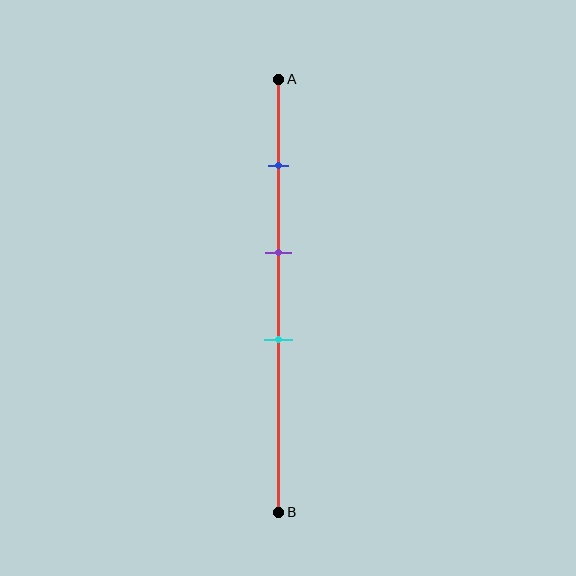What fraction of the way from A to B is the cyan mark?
The cyan mark is approximately 60% (0.6) of the way from A to B.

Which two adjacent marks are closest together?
The purple and cyan marks are the closest adjacent pair.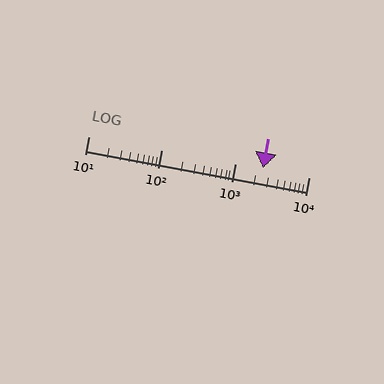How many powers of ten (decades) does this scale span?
The scale spans 3 decades, from 10 to 10000.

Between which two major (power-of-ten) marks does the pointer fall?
The pointer is between 1000 and 10000.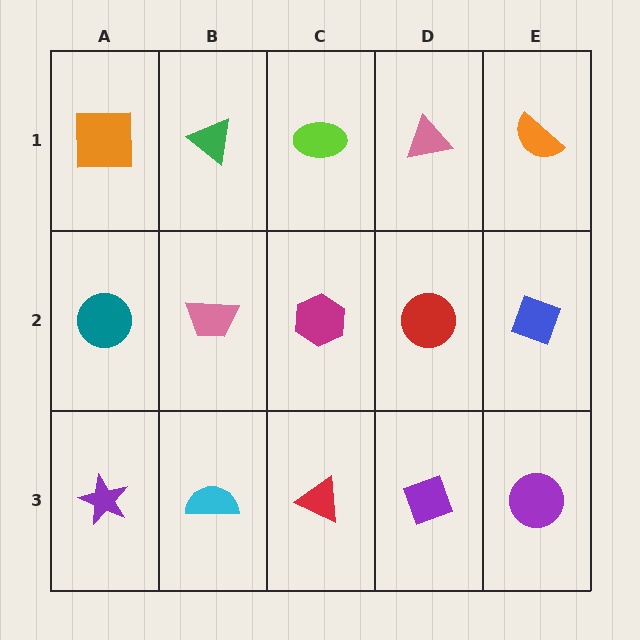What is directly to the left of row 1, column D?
A lime ellipse.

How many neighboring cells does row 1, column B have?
3.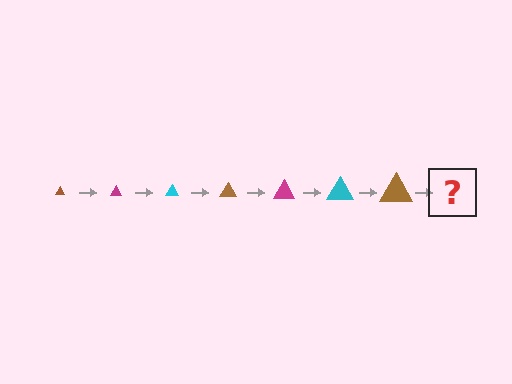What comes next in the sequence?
The next element should be a magenta triangle, larger than the previous one.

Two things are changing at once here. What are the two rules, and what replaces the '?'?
The two rules are that the triangle grows larger each step and the color cycles through brown, magenta, and cyan. The '?' should be a magenta triangle, larger than the previous one.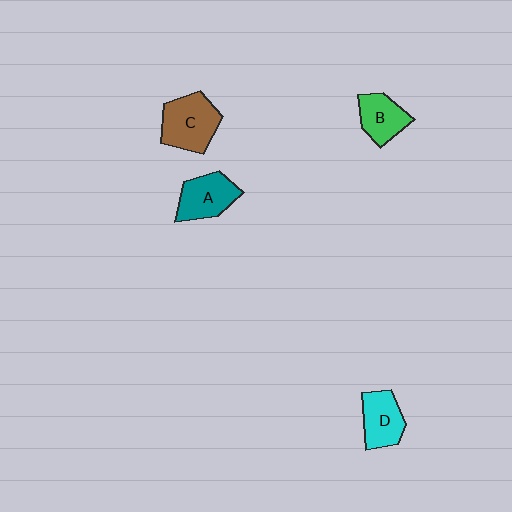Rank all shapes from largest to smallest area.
From largest to smallest: C (brown), A (teal), D (cyan), B (green).